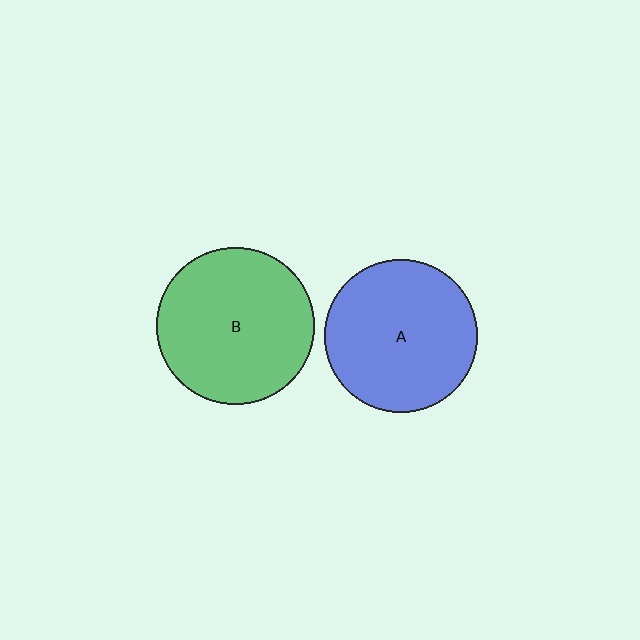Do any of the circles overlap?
No, none of the circles overlap.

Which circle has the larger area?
Circle B (green).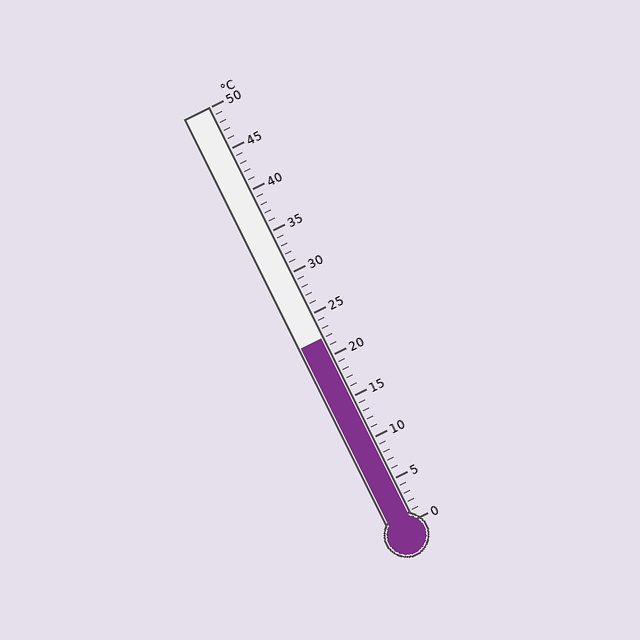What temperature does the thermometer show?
The thermometer shows approximately 22°C.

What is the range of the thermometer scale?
The thermometer scale ranges from 0°C to 50°C.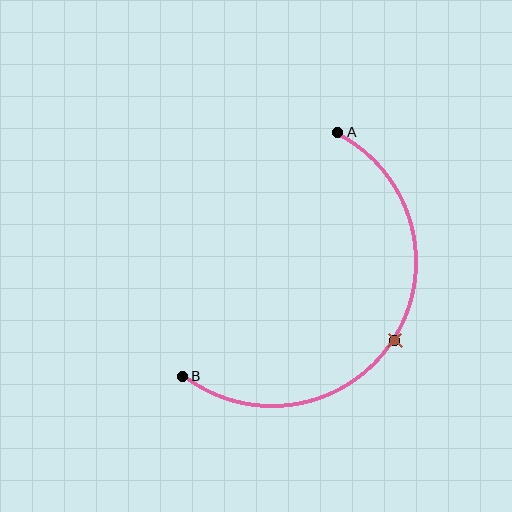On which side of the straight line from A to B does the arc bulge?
The arc bulges to the right of the straight line connecting A and B.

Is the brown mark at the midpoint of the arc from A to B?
Yes. The brown mark lies on the arc at equal arc-length from both A and B — it is the arc midpoint.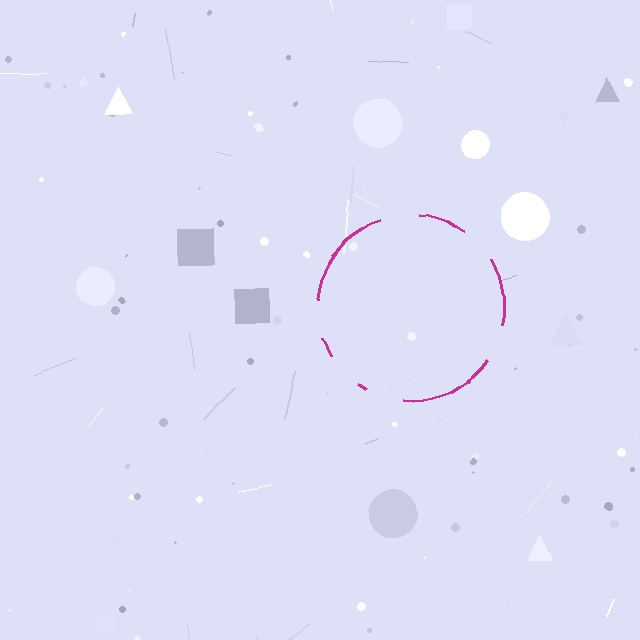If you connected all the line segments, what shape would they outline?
They would outline a circle.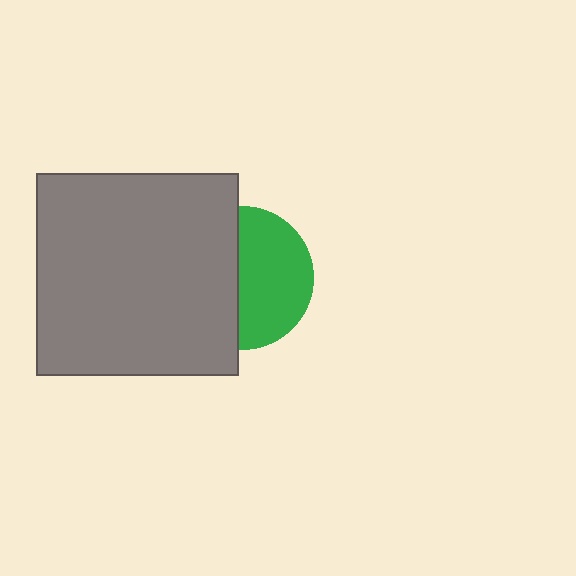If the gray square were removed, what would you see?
You would see the complete green circle.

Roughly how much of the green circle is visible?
About half of it is visible (roughly 52%).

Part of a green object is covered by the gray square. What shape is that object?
It is a circle.